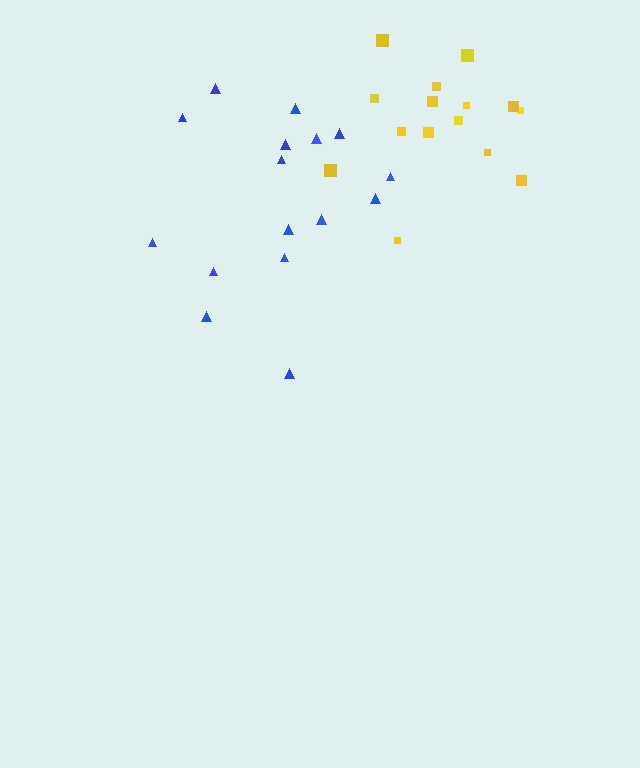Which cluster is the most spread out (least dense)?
Blue.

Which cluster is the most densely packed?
Yellow.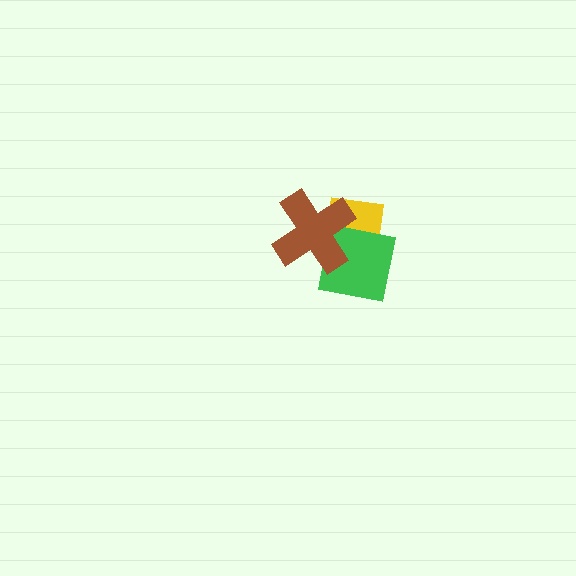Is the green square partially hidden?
Yes, it is partially covered by another shape.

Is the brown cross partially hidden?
No, no other shape covers it.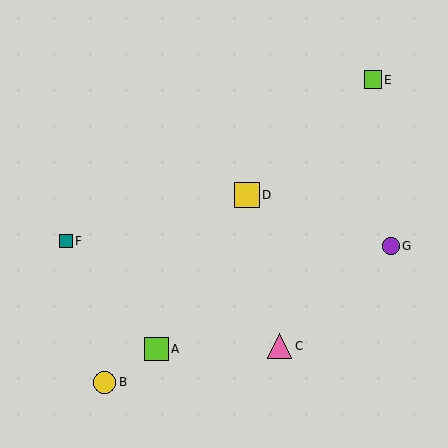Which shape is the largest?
The yellow square (labeled D) is the largest.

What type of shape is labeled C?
Shape C is a pink triangle.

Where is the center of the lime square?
The center of the lime square is at (157, 349).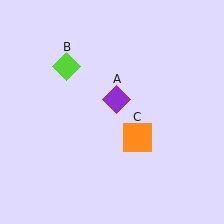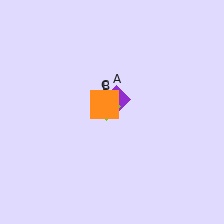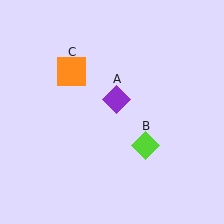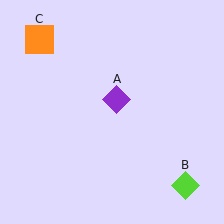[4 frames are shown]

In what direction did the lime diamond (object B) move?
The lime diamond (object B) moved down and to the right.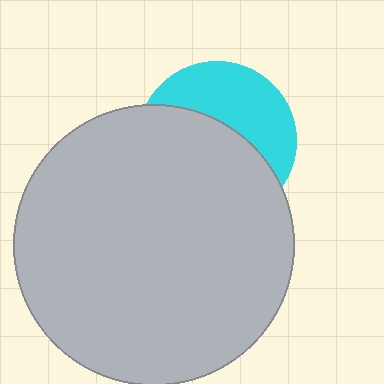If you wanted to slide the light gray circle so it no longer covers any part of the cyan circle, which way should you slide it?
Slide it down — that is the most direct way to separate the two shapes.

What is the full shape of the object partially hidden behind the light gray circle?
The partially hidden object is a cyan circle.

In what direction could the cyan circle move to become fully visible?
The cyan circle could move up. That would shift it out from behind the light gray circle entirely.